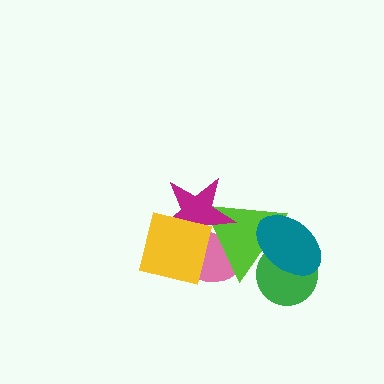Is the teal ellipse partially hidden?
No, no other shape covers it.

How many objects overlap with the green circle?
2 objects overlap with the green circle.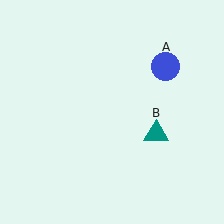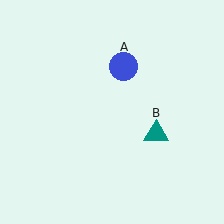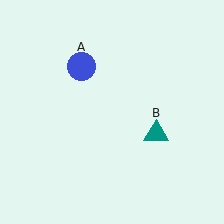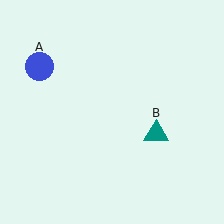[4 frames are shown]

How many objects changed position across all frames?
1 object changed position: blue circle (object A).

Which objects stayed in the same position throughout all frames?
Teal triangle (object B) remained stationary.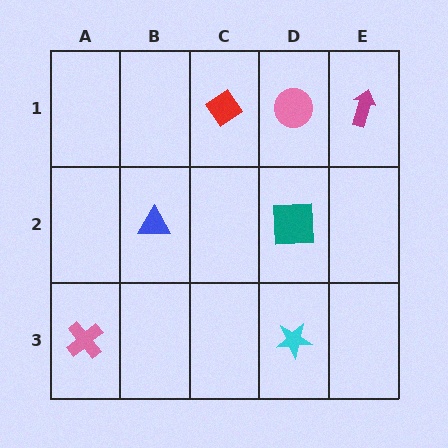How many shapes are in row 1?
3 shapes.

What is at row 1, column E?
A magenta arrow.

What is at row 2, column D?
A teal square.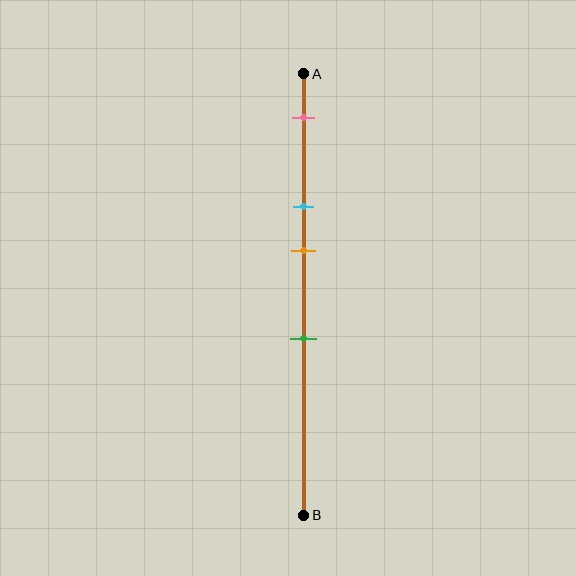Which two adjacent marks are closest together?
The cyan and orange marks are the closest adjacent pair.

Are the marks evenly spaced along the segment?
No, the marks are not evenly spaced.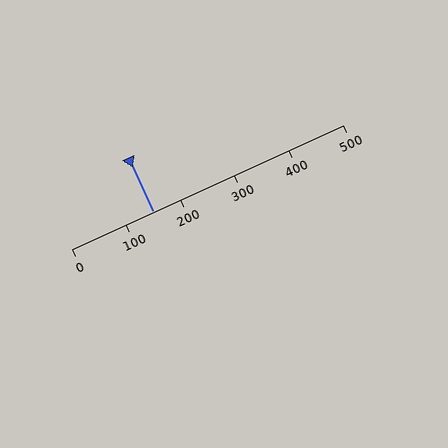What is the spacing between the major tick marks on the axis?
The major ticks are spaced 100 apart.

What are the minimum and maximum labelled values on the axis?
The axis runs from 0 to 500.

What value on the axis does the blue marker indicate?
The marker indicates approximately 150.